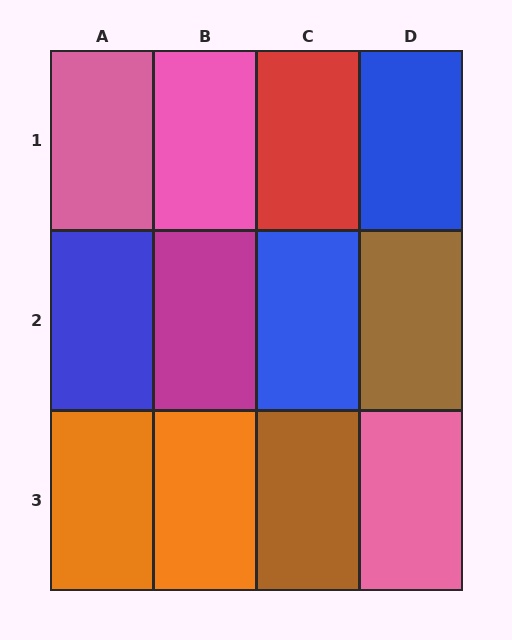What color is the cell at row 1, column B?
Pink.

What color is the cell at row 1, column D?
Blue.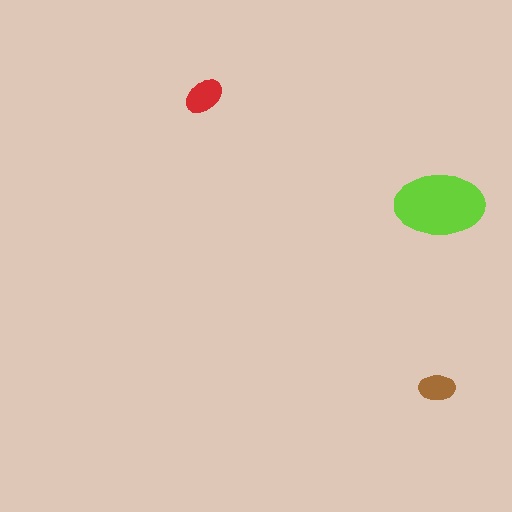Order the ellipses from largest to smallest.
the lime one, the red one, the brown one.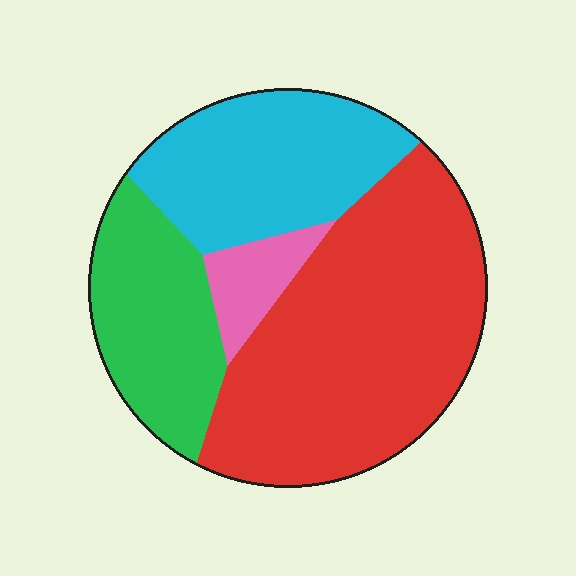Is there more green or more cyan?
Cyan.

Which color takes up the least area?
Pink, at roughly 5%.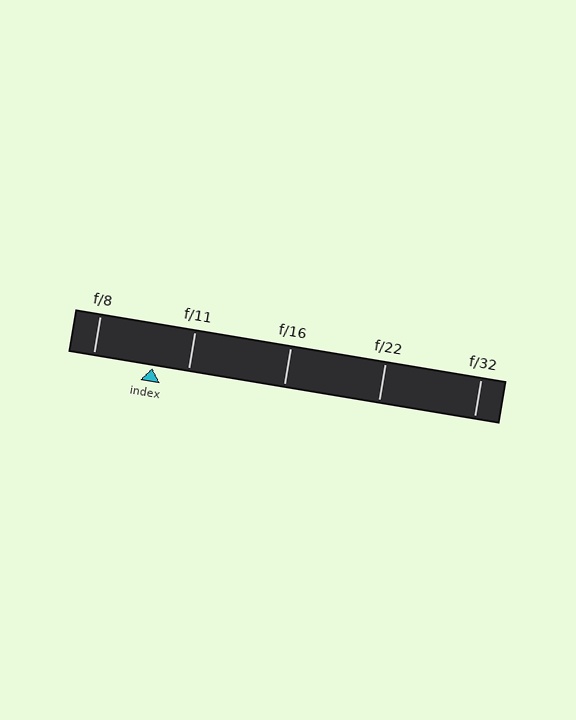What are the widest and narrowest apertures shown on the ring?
The widest aperture shown is f/8 and the narrowest is f/32.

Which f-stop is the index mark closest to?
The index mark is closest to f/11.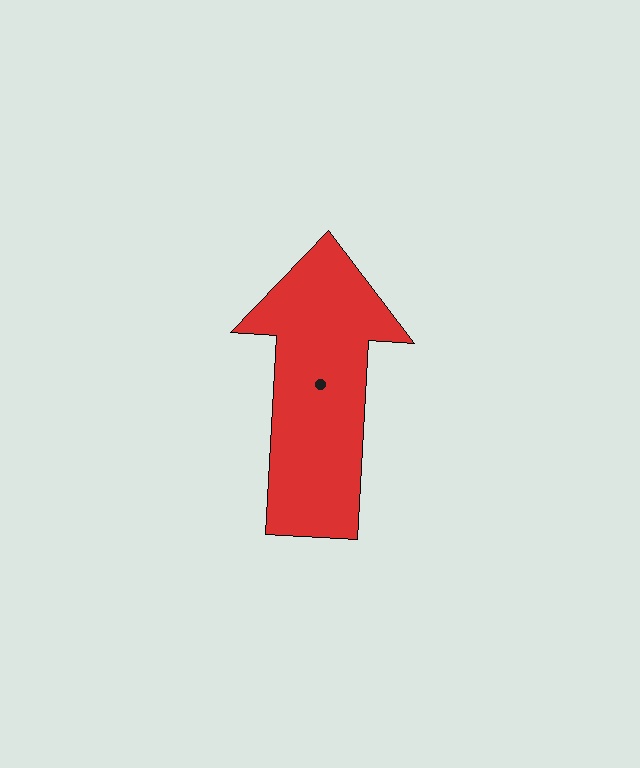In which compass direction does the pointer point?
North.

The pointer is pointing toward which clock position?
Roughly 12 o'clock.